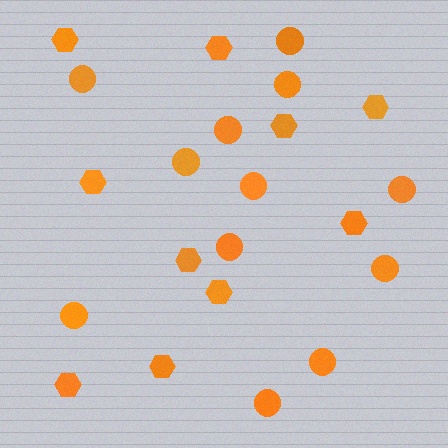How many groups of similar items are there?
There are 2 groups: one group of hexagons (10) and one group of circles (12).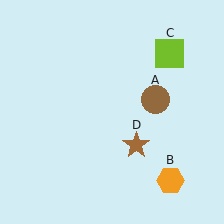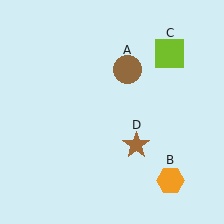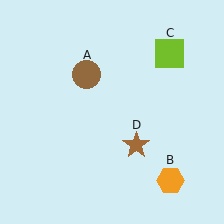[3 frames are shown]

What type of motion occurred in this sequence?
The brown circle (object A) rotated counterclockwise around the center of the scene.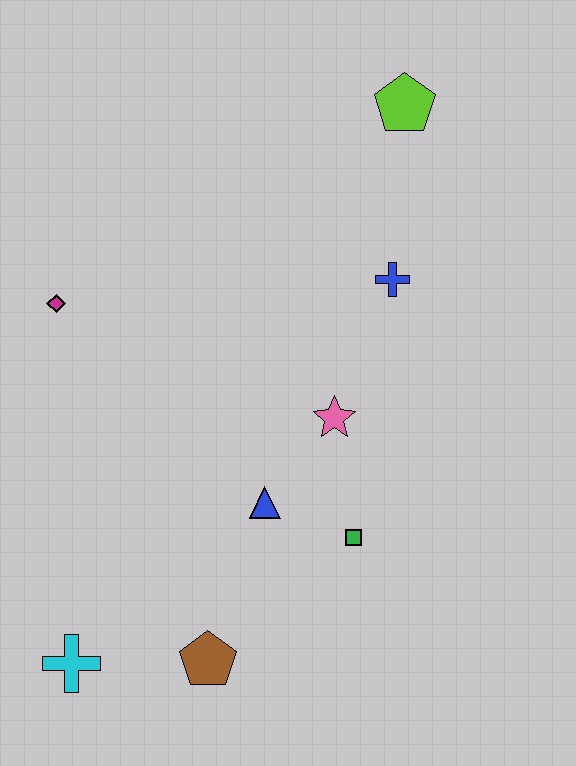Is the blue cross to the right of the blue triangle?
Yes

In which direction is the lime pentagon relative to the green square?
The lime pentagon is above the green square.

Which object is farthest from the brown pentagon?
The lime pentagon is farthest from the brown pentagon.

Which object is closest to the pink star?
The blue triangle is closest to the pink star.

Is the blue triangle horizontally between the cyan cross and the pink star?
Yes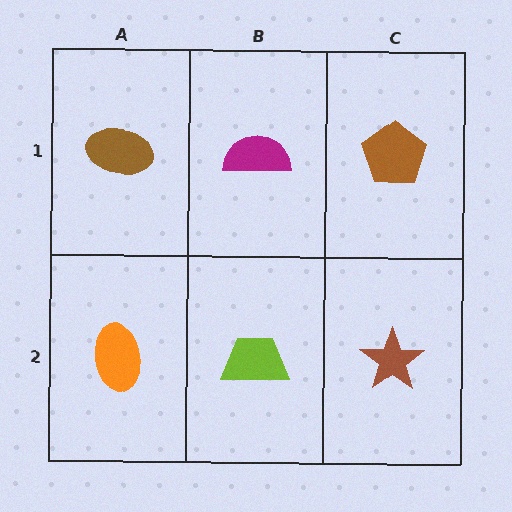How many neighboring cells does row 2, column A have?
2.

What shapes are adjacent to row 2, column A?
A brown ellipse (row 1, column A), a lime trapezoid (row 2, column B).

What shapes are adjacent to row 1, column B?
A lime trapezoid (row 2, column B), a brown ellipse (row 1, column A), a brown pentagon (row 1, column C).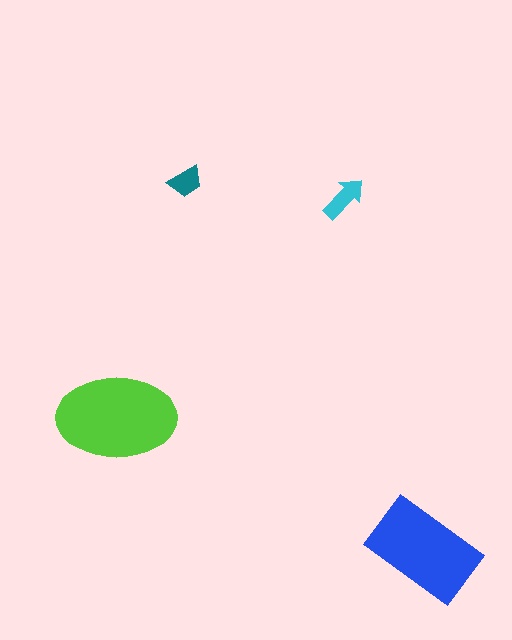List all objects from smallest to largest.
The teal trapezoid, the cyan arrow, the blue rectangle, the lime ellipse.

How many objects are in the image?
There are 4 objects in the image.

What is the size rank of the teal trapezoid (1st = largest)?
4th.